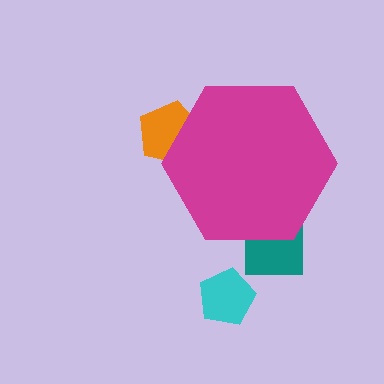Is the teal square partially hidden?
Yes, the teal square is partially hidden behind the magenta hexagon.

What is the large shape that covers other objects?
A magenta hexagon.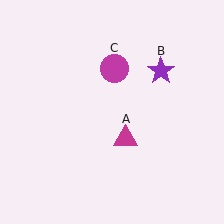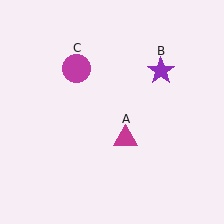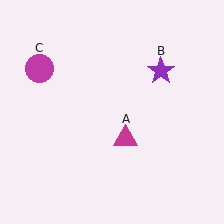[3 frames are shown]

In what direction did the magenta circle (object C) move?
The magenta circle (object C) moved left.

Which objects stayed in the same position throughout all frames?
Magenta triangle (object A) and purple star (object B) remained stationary.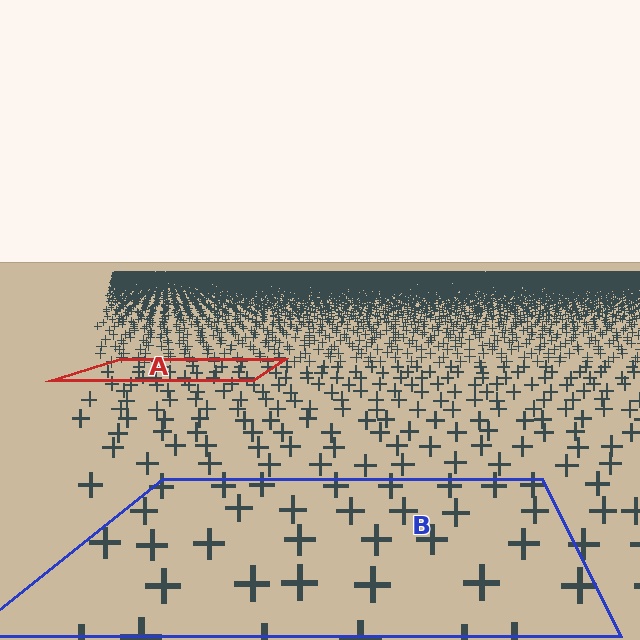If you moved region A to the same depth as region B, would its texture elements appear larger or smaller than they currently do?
They would appear larger. At a closer depth, the same texture elements are projected at a bigger on-screen size.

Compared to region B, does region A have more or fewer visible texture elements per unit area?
Region A has more texture elements per unit area — they are packed more densely because it is farther away.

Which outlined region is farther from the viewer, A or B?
Region A is farther from the viewer — the texture elements inside it appear smaller and more densely packed.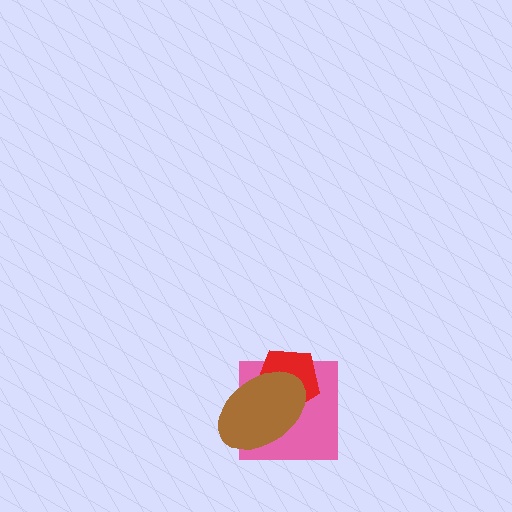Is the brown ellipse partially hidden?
No, no other shape covers it.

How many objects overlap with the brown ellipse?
2 objects overlap with the brown ellipse.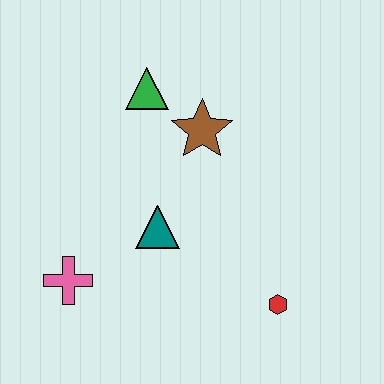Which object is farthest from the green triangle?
The red hexagon is farthest from the green triangle.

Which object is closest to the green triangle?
The brown star is closest to the green triangle.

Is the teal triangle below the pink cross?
No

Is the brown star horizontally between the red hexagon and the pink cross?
Yes